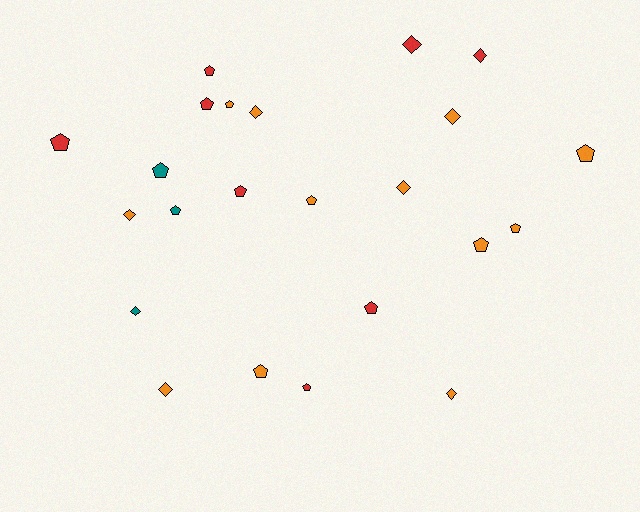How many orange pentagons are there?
There are 6 orange pentagons.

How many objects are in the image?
There are 23 objects.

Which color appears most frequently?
Orange, with 12 objects.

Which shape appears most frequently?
Pentagon, with 14 objects.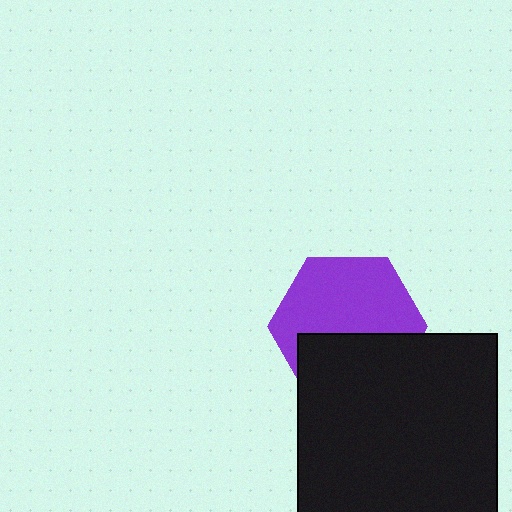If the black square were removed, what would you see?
You would see the complete purple hexagon.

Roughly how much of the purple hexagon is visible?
About half of it is visible (roughly 60%).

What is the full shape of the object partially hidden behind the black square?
The partially hidden object is a purple hexagon.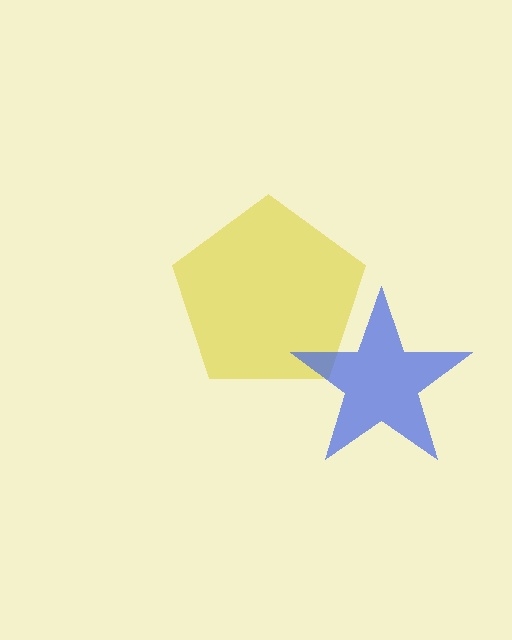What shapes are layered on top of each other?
The layered shapes are: a yellow pentagon, a blue star.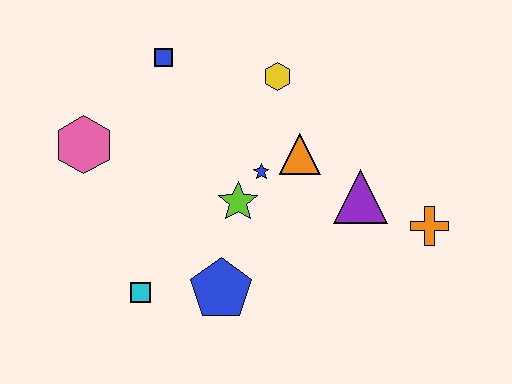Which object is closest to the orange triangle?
The blue star is closest to the orange triangle.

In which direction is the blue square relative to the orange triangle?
The blue square is to the left of the orange triangle.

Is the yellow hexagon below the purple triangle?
No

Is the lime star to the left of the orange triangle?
Yes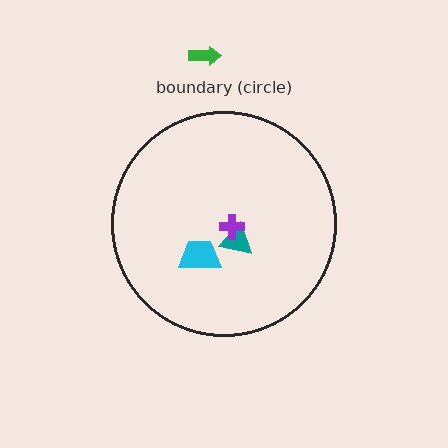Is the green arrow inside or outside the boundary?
Outside.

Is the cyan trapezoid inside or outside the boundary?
Inside.